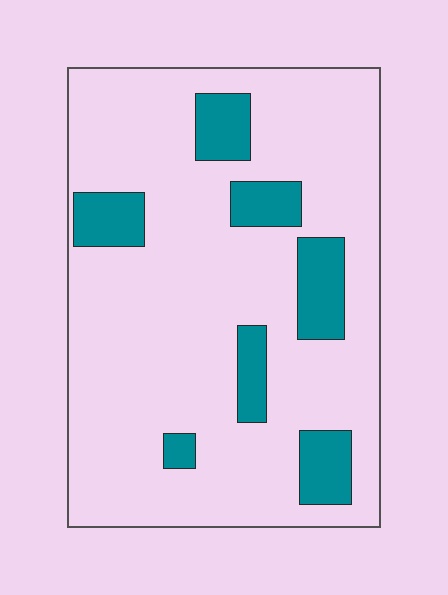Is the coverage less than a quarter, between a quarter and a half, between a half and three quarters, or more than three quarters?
Less than a quarter.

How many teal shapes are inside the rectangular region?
7.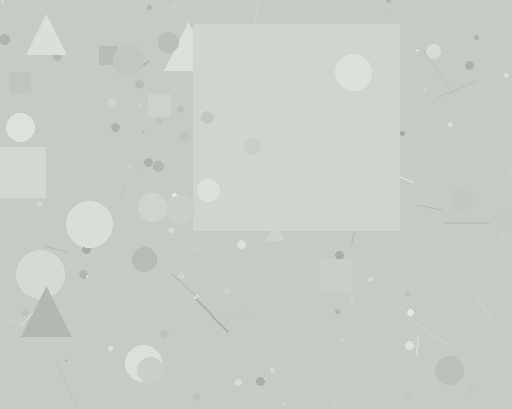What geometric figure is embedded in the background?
A square is embedded in the background.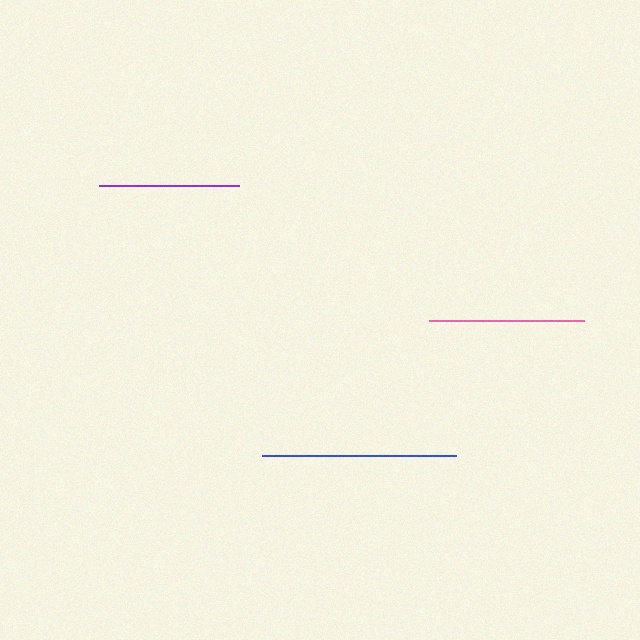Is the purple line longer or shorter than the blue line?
The blue line is longer than the purple line.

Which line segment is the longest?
The blue line is the longest at approximately 194 pixels.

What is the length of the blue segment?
The blue segment is approximately 194 pixels long.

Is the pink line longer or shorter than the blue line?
The blue line is longer than the pink line.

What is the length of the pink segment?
The pink segment is approximately 155 pixels long.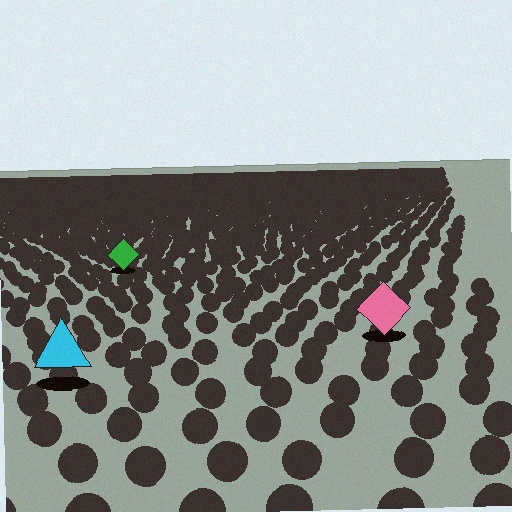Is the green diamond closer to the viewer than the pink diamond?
No. The pink diamond is closer — you can tell from the texture gradient: the ground texture is coarser near it.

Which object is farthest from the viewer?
The green diamond is farthest from the viewer. It appears smaller and the ground texture around it is denser.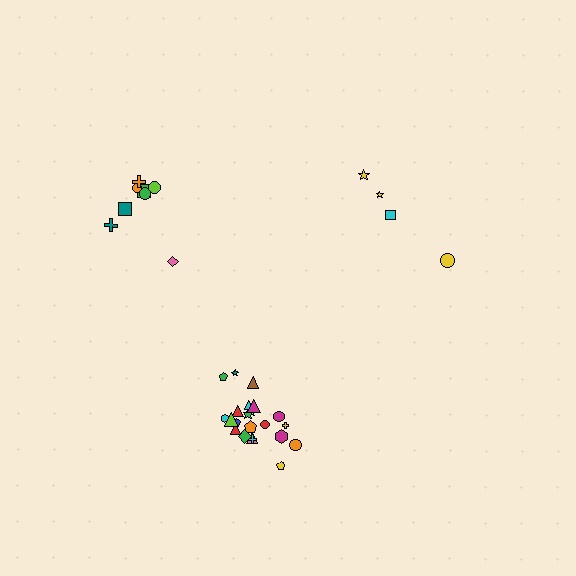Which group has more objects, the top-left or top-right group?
The top-left group.